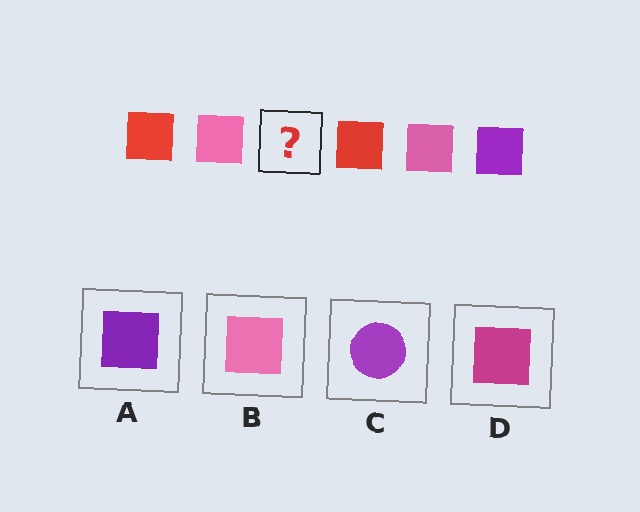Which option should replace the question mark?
Option A.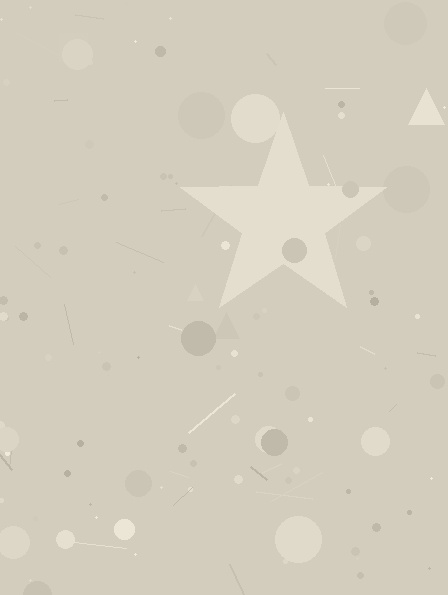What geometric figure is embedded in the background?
A star is embedded in the background.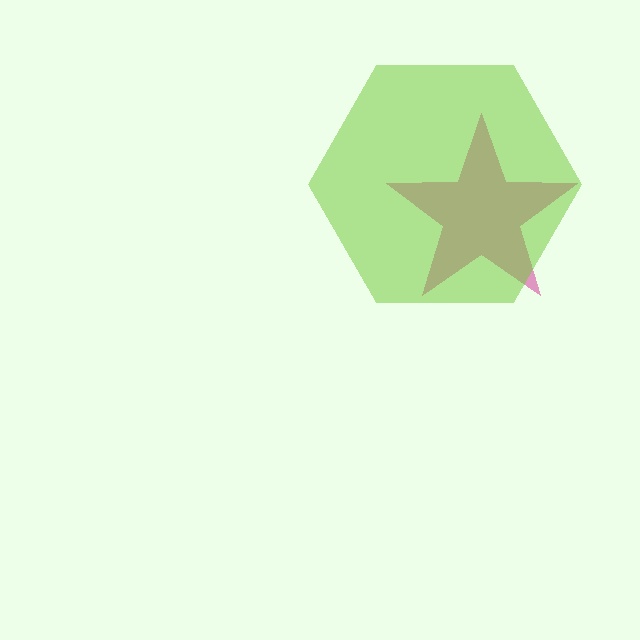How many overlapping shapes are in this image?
There are 2 overlapping shapes in the image.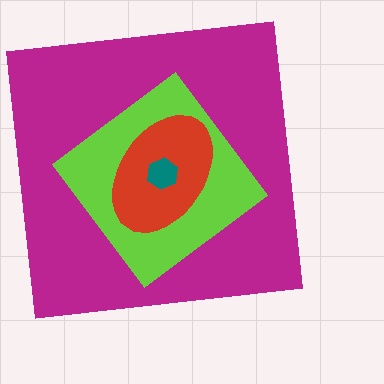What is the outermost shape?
The magenta square.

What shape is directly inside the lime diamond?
The red ellipse.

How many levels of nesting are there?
4.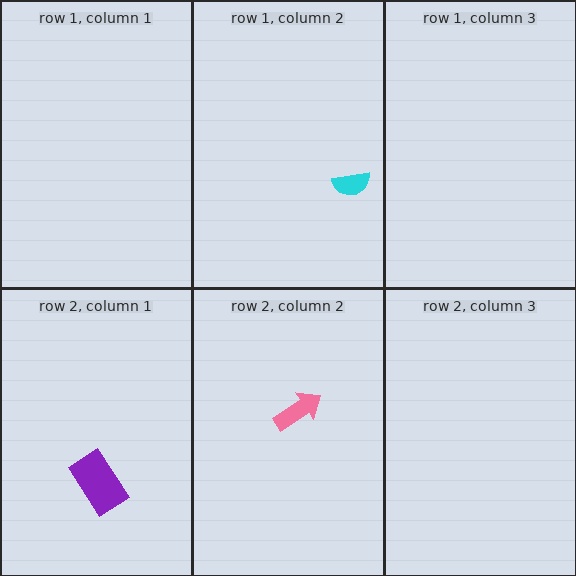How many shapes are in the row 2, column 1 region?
1.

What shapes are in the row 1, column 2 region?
The cyan semicircle.